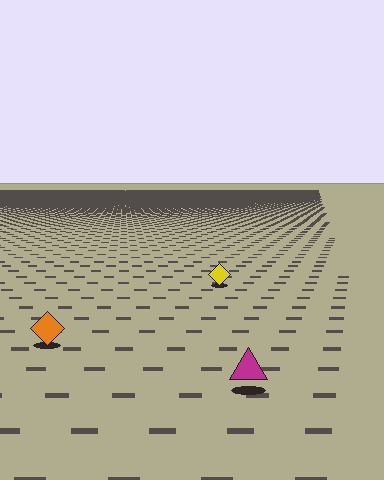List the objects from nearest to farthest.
From nearest to farthest: the magenta triangle, the orange diamond, the yellow diamond.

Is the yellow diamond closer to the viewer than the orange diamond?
No. The orange diamond is closer — you can tell from the texture gradient: the ground texture is coarser near it.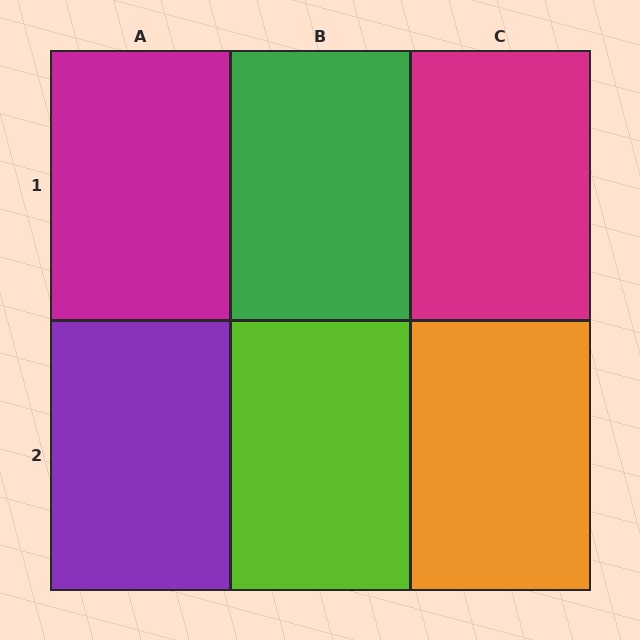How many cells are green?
1 cell is green.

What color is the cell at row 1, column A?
Magenta.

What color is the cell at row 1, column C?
Magenta.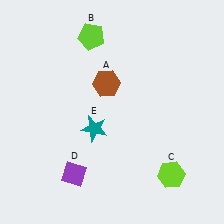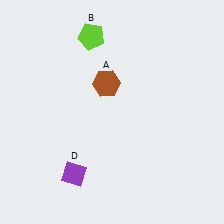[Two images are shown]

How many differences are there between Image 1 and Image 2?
There are 2 differences between the two images.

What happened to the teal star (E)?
The teal star (E) was removed in Image 2. It was in the bottom-left area of Image 1.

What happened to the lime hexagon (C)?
The lime hexagon (C) was removed in Image 2. It was in the bottom-right area of Image 1.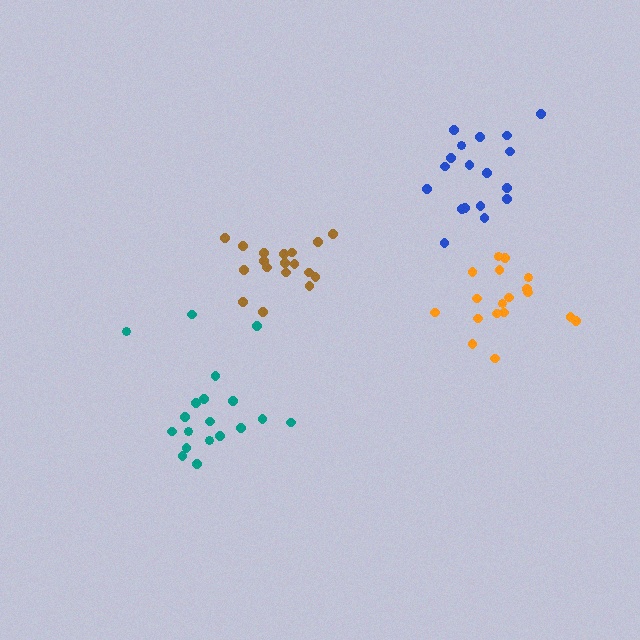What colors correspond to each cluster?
The clusters are colored: orange, teal, brown, blue.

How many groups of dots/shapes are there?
There are 4 groups.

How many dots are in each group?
Group 1: 18 dots, Group 2: 19 dots, Group 3: 18 dots, Group 4: 18 dots (73 total).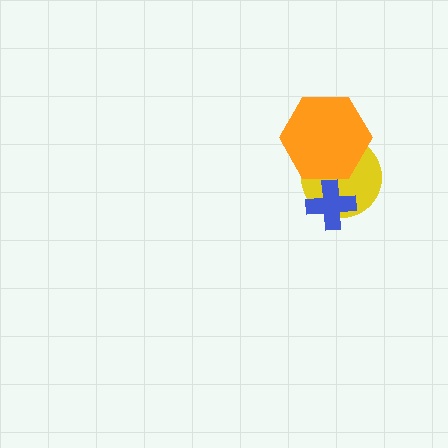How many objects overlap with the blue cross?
1 object overlaps with the blue cross.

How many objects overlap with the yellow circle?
2 objects overlap with the yellow circle.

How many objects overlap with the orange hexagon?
1 object overlaps with the orange hexagon.